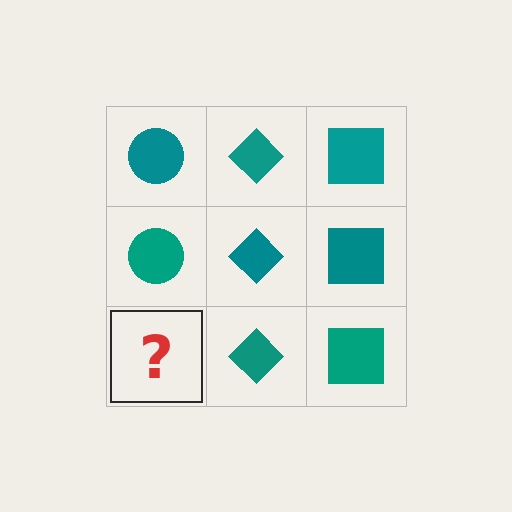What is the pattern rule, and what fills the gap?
The rule is that each column has a consistent shape. The gap should be filled with a teal circle.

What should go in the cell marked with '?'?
The missing cell should contain a teal circle.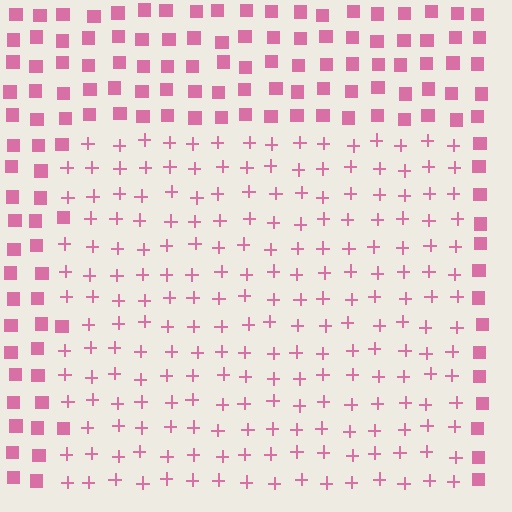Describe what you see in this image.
The image is filled with small pink elements arranged in a uniform grid. A rectangle-shaped region contains plus signs, while the surrounding area contains squares. The boundary is defined purely by the change in element shape.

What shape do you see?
I see a rectangle.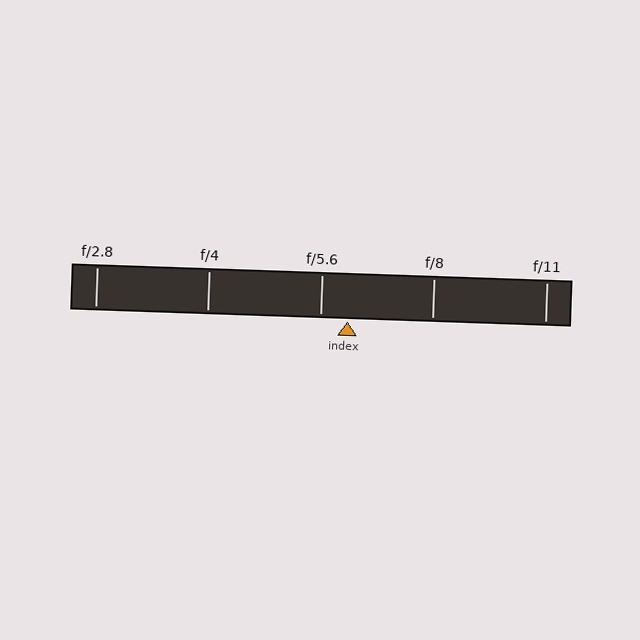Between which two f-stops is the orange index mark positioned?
The index mark is between f/5.6 and f/8.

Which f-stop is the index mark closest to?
The index mark is closest to f/5.6.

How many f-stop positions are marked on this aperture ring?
There are 5 f-stop positions marked.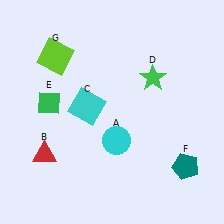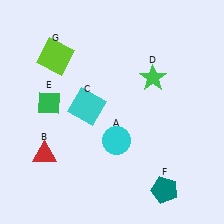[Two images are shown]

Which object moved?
The teal pentagon (F) moved down.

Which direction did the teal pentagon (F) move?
The teal pentagon (F) moved down.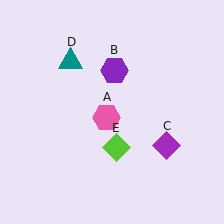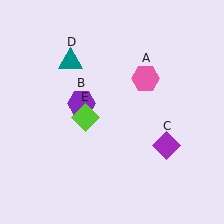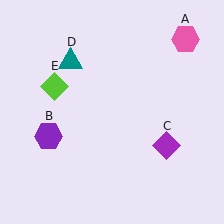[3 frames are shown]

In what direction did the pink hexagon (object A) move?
The pink hexagon (object A) moved up and to the right.